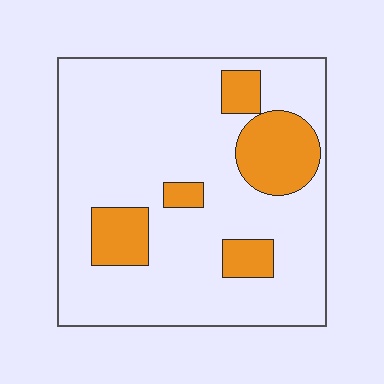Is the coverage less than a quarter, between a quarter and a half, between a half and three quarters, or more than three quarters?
Less than a quarter.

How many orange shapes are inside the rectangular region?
5.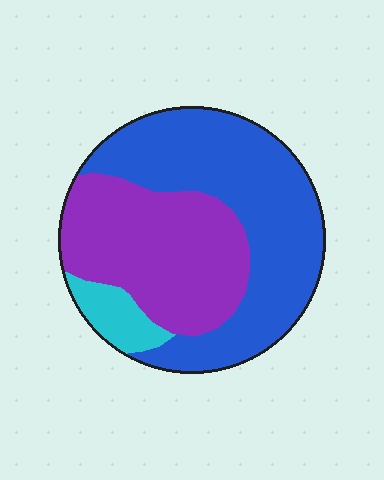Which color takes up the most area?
Blue, at roughly 55%.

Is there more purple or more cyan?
Purple.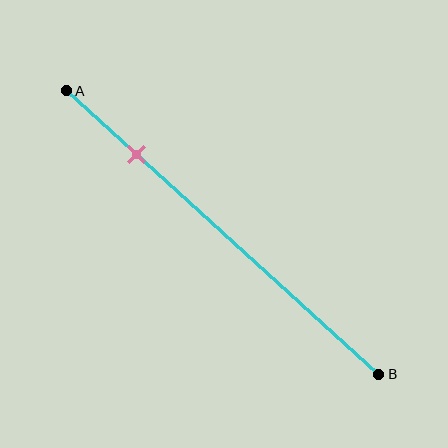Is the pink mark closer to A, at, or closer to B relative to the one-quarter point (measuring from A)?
The pink mark is approximately at the one-quarter point of segment AB.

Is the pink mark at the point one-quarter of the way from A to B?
Yes, the mark is approximately at the one-quarter point.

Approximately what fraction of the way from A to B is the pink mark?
The pink mark is approximately 20% of the way from A to B.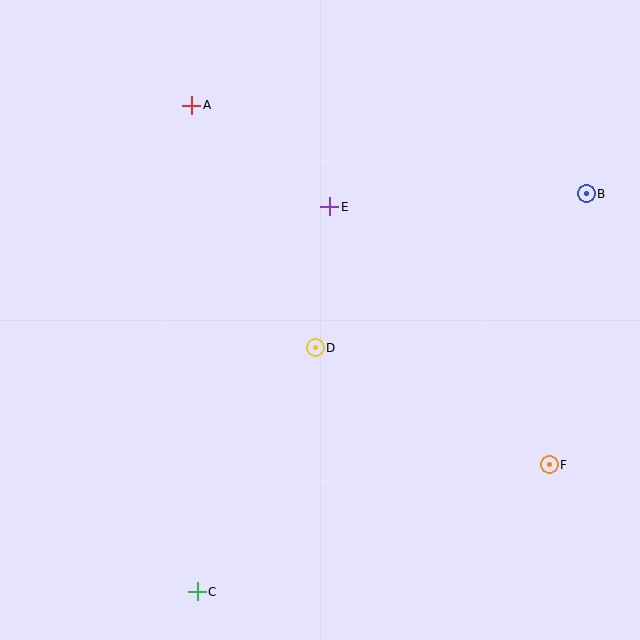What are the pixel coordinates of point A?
Point A is at (192, 105).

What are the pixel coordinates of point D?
Point D is at (315, 348).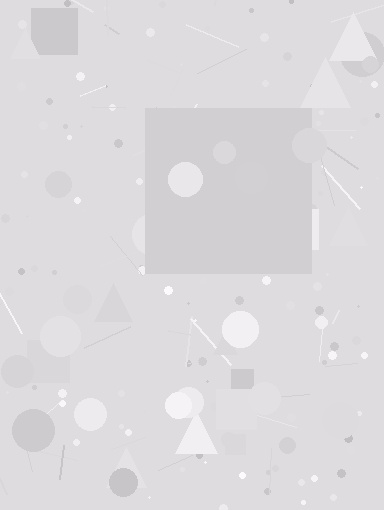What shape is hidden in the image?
A square is hidden in the image.